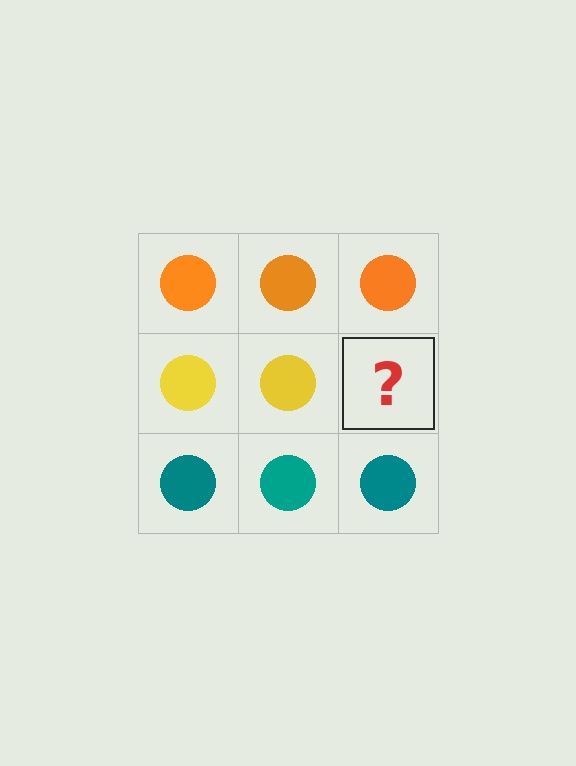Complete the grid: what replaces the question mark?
The question mark should be replaced with a yellow circle.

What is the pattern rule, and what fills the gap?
The rule is that each row has a consistent color. The gap should be filled with a yellow circle.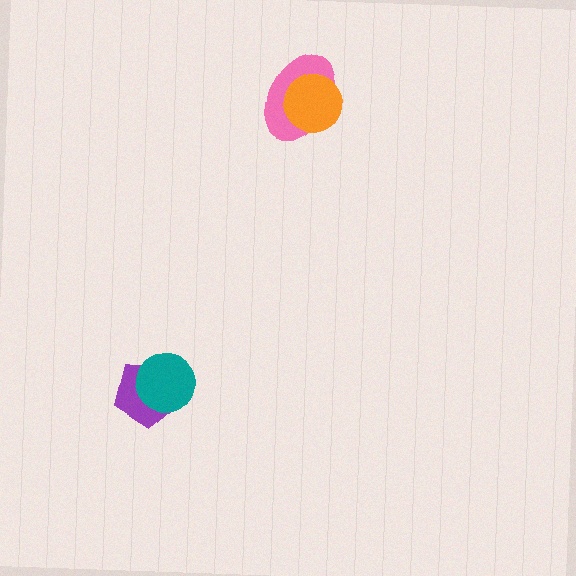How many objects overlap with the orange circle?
1 object overlaps with the orange circle.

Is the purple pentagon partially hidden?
Yes, it is partially covered by another shape.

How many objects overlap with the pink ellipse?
1 object overlaps with the pink ellipse.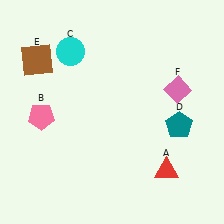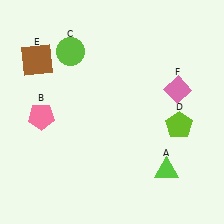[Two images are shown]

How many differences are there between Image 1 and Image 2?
There are 3 differences between the two images.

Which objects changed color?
A changed from red to lime. C changed from cyan to lime. D changed from teal to lime.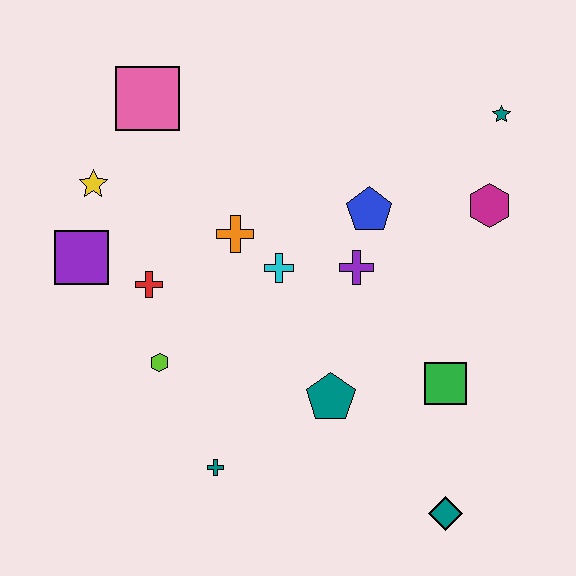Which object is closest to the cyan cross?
The orange cross is closest to the cyan cross.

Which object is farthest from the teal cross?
The teal star is farthest from the teal cross.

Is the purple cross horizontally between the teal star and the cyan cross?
Yes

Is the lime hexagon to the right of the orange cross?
No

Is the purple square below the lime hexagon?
No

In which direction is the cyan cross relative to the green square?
The cyan cross is to the left of the green square.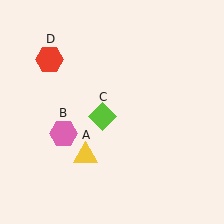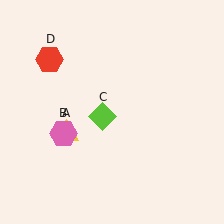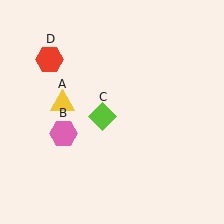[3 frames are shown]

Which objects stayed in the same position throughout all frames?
Pink hexagon (object B) and lime diamond (object C) and red hexagon (object D) remained stationary.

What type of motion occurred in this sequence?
The yellow triangle (object A) rotated clockwise around the center of the scene.